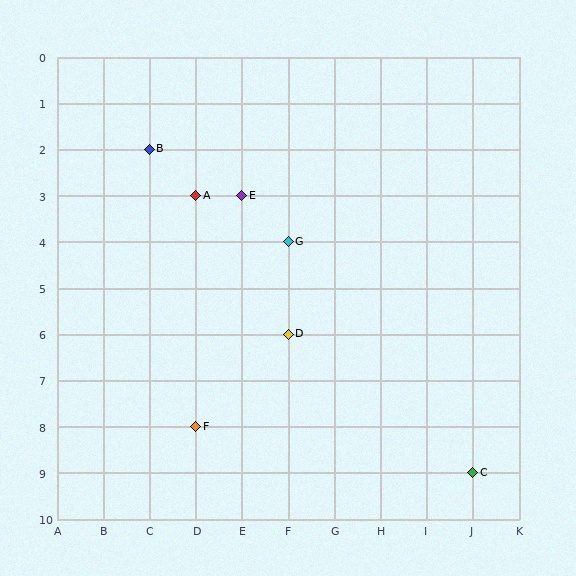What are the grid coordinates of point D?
Point D is at grid coordinates (F, 6).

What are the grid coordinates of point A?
Point A is at grid coordinates (D, 3).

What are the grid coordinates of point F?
Point F is at grid coordinates (D, 8).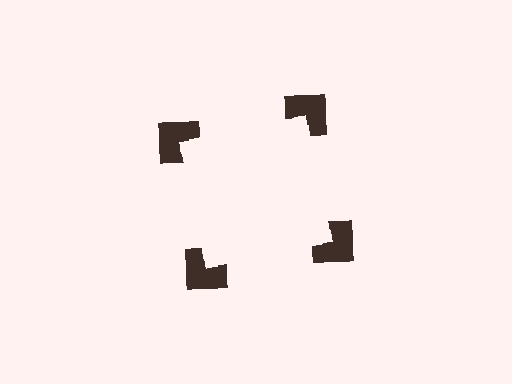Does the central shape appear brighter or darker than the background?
It typically appears slightly brighter than the background, even though no actual brightness change is drawn.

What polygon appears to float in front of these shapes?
An illusory square — its edges are inferred from the aligned wedge cuts in the notched squares, not physically drawn.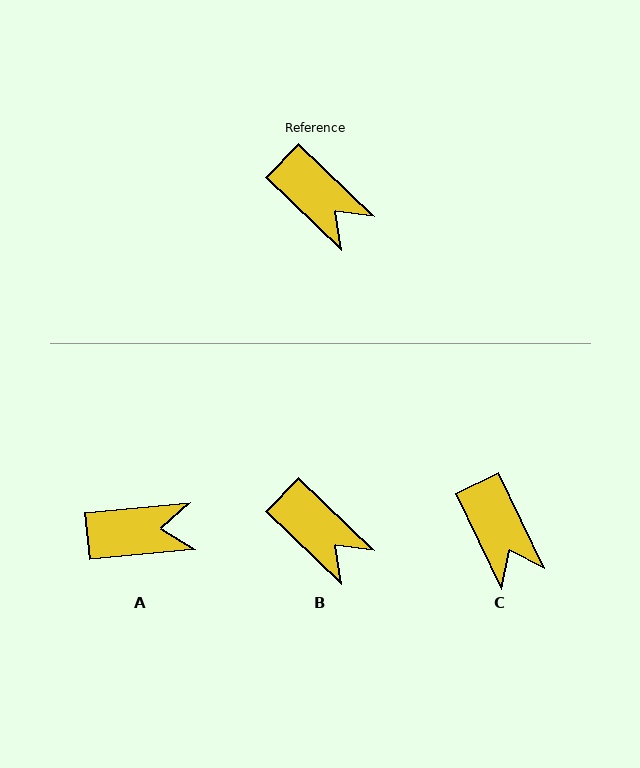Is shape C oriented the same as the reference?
No, it is off by about 21 degrees.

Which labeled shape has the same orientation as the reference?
B.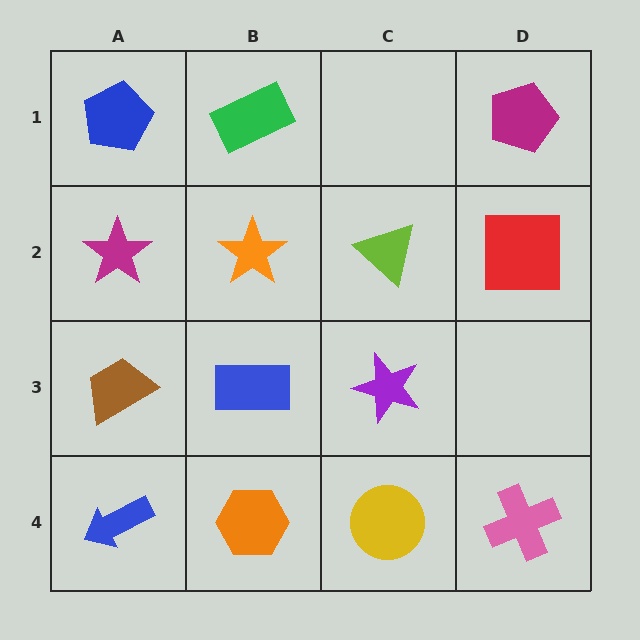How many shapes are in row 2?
4 shapes.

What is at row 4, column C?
A yellow circle.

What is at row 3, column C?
A purple star.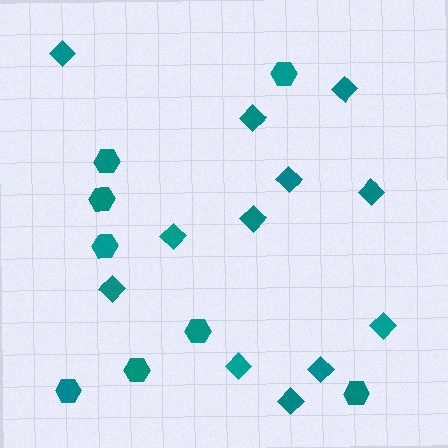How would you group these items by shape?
There are 2 groups: one group of diamonds (12) and one group of hexagons (8).